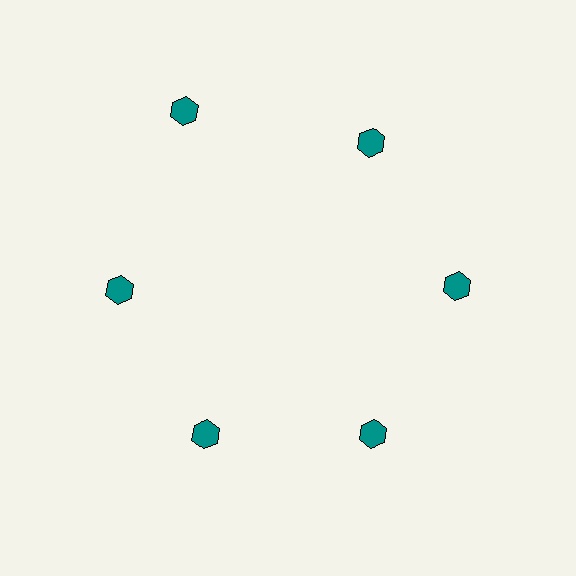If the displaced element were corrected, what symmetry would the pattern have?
It would have 6-fold rotational symmetry — the pattern would map onto itself every 60 degrees.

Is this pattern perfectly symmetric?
No. The 6 teal hexagons are arranged in a ring, but one element near the 11 o'clock position is pushed outward from the center, breaking the 6-fold rotational symmetry.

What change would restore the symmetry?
The symmetry would be restored by moving it inward, back onto the ring so that all 6 hexagons sit at equal angles and equal distance from the center.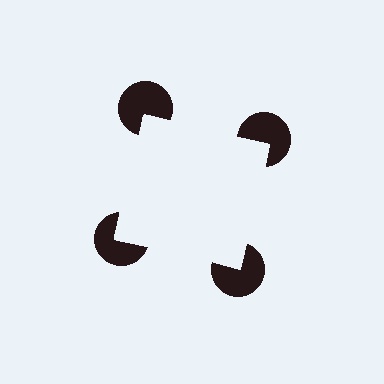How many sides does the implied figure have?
4 sides.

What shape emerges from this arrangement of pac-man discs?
An illusory square — its edges are inferred from the aligned wedge cuts in the pac-man discs, not physically drawn.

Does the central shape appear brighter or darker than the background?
It typically appears slightly brighter than the background, even though no actual brightness change is drawn.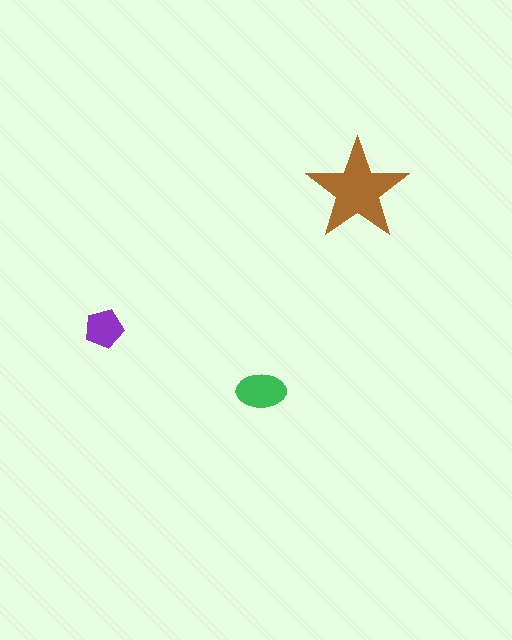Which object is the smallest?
The purple pentagon.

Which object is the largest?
The brown star.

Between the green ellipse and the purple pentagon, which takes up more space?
The green ellipse.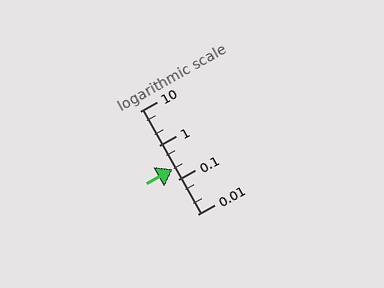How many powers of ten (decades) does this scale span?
The scale spans 3 decades, from 0.01 to 10.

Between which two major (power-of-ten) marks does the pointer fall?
The pointer is between 0.1 and 1.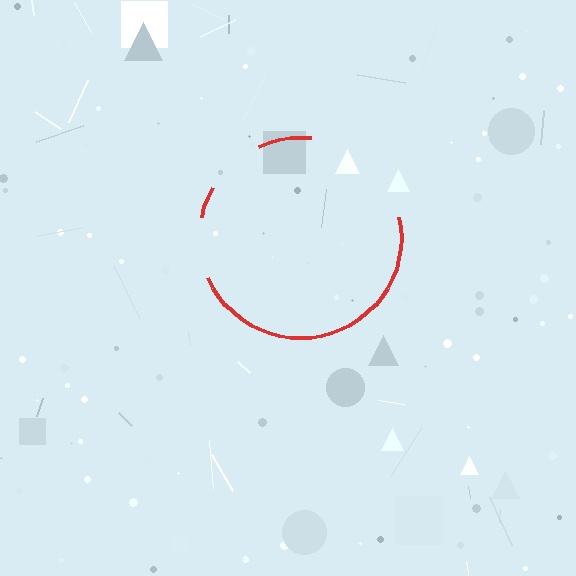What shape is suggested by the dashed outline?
The dashed outline suggests a circle.